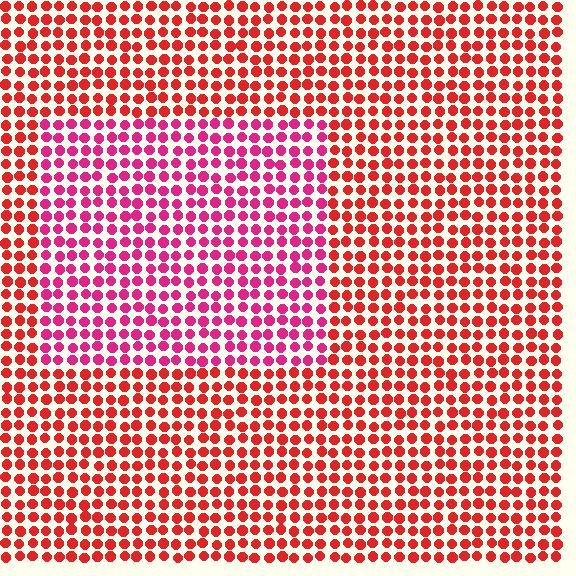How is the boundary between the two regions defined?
The boundary is defined purely by a slight shift in hue (about 31 degrees). Spacing, size, and orientation are identical on both sides.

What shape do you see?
I see a rectangle.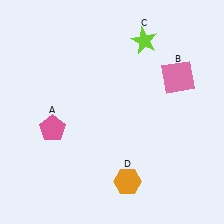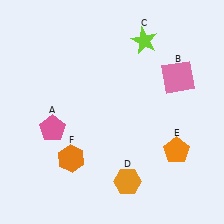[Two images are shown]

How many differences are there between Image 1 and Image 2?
There are 2 differences between the two images.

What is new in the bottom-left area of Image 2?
An orange hexagon (F) was added in the bottom-left area of Image 2.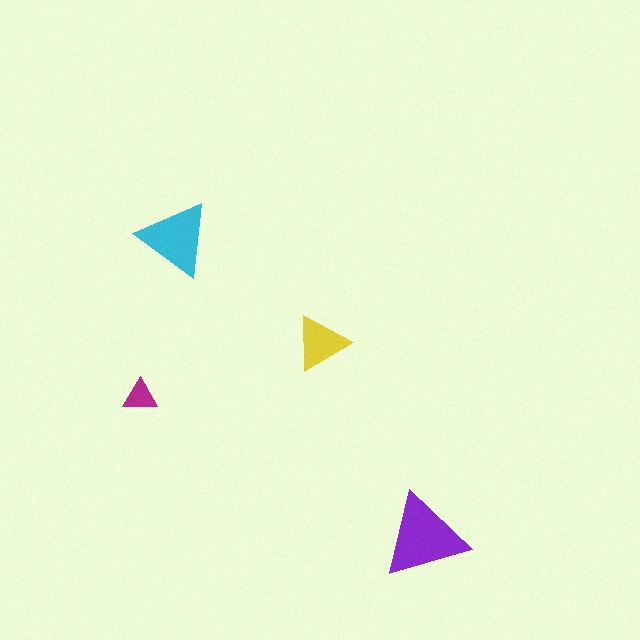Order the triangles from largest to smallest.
the purple one, the cyan one, the yellow one, the magenta one.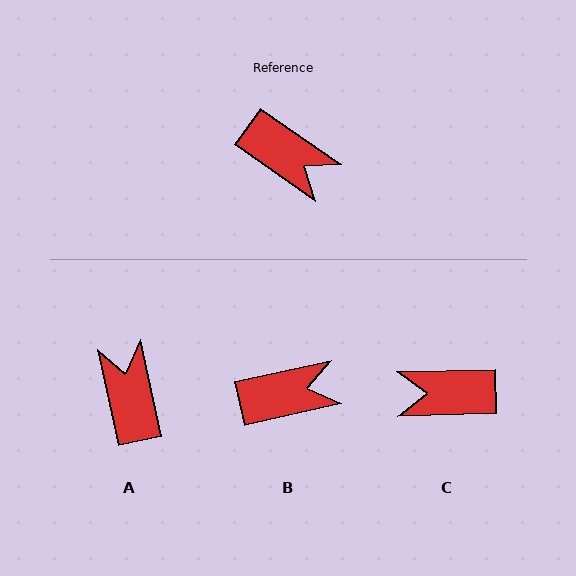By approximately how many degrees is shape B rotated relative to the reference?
Approximately 48 degrees counter-clockwise.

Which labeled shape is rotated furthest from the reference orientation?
C, about 144 degrees away.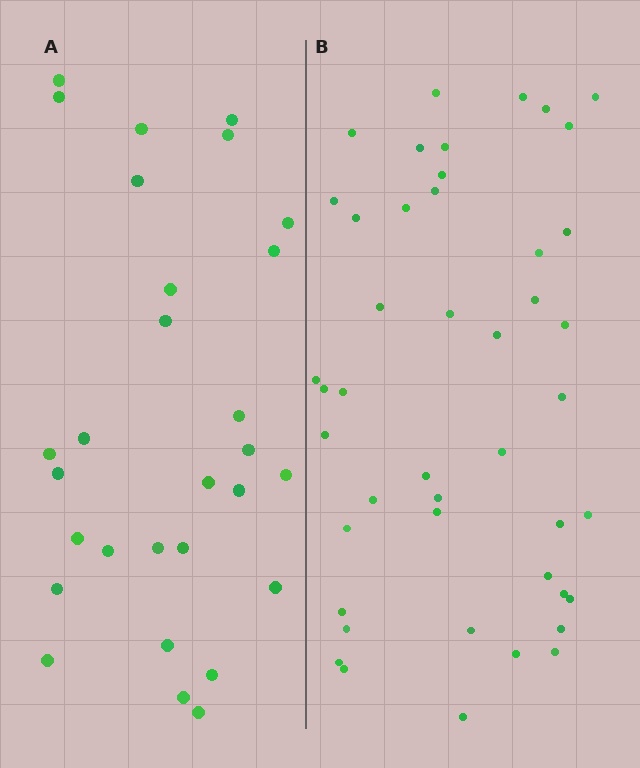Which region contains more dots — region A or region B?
Region B (the right region) has more dots.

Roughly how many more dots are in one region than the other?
Region B has approximately 15 more dots than region A.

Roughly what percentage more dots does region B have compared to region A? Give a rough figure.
About 55% more.